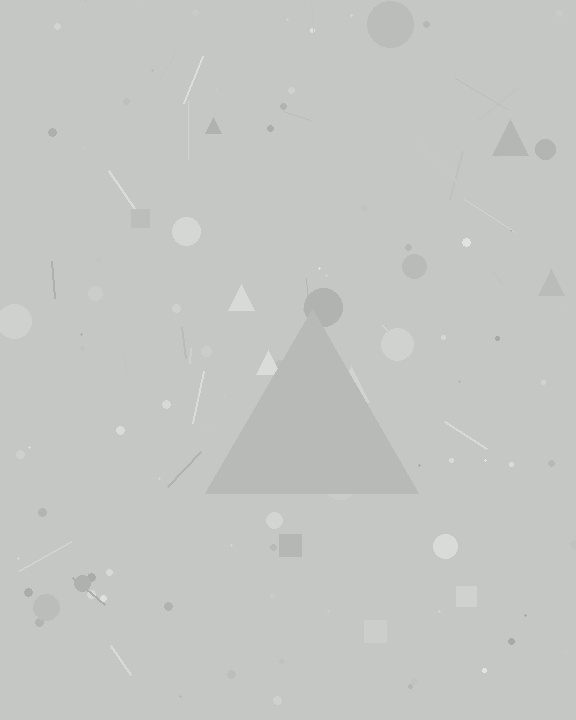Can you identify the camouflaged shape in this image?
The camouflaged shape is a triangle.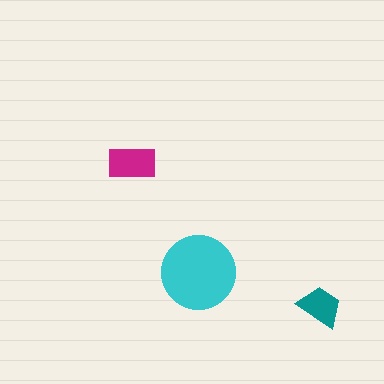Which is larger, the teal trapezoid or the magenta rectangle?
The magenta rectangle.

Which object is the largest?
The cyan circle.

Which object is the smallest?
The teal trapezoid.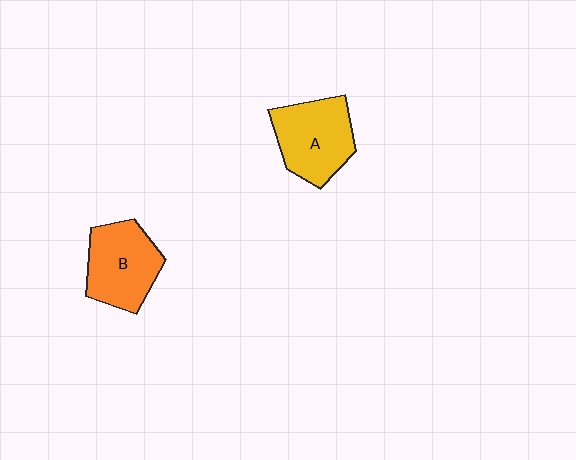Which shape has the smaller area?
Shape B (orange).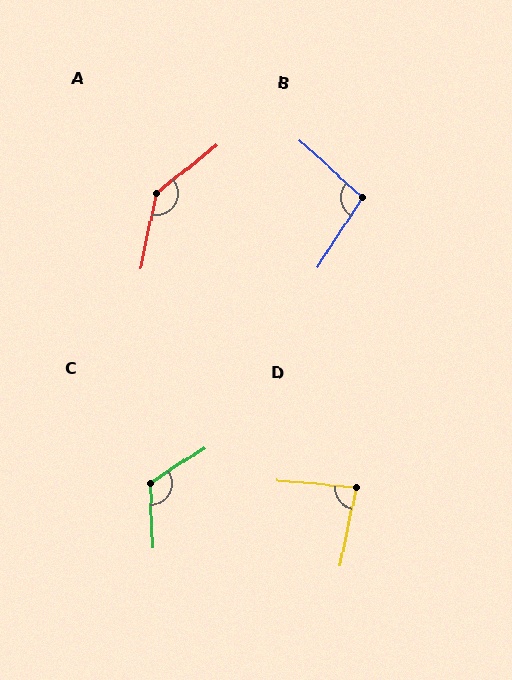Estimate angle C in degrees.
Approximately 121 degrees.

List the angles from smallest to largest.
D (83°), B (100°), C (121°), A (141°).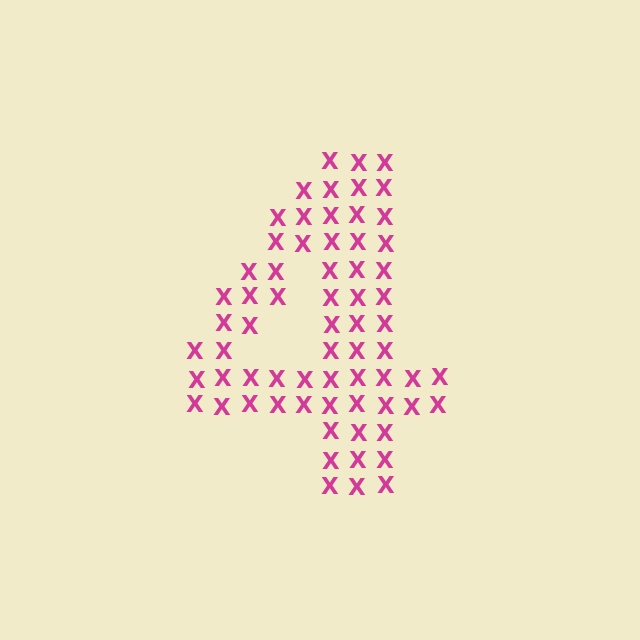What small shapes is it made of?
It is made of small letter X's.